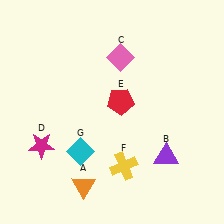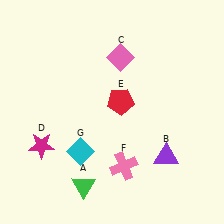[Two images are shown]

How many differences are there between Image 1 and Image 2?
There are 2 differences between the two images.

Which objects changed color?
A changed from orange to green. F changed from yellow to pink.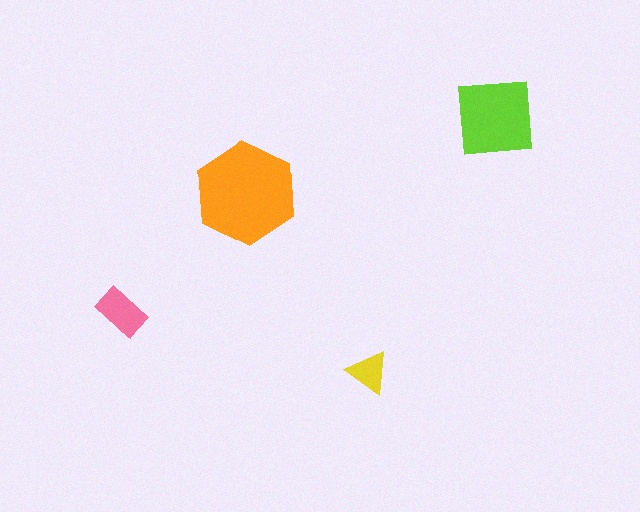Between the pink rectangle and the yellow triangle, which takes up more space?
The pink rectangle.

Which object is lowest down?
The yellow triangle is bottommost.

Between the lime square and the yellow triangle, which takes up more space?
The lime square.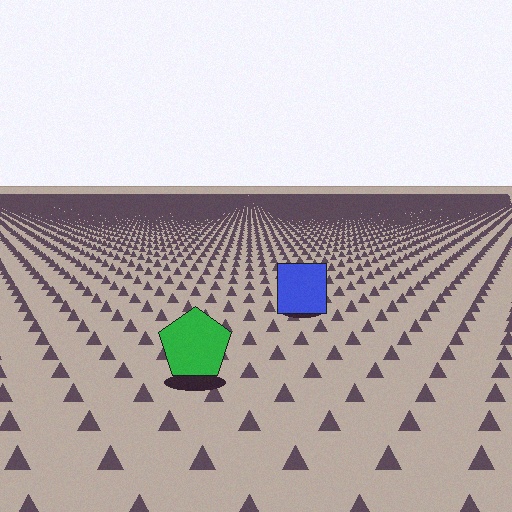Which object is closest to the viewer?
The green pentagon is closest. The texture marks near it are larger and more spread out.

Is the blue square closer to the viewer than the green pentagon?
No. The green pentagon is closer — you can tell from the texture gradient: the ground texture is coarser near it.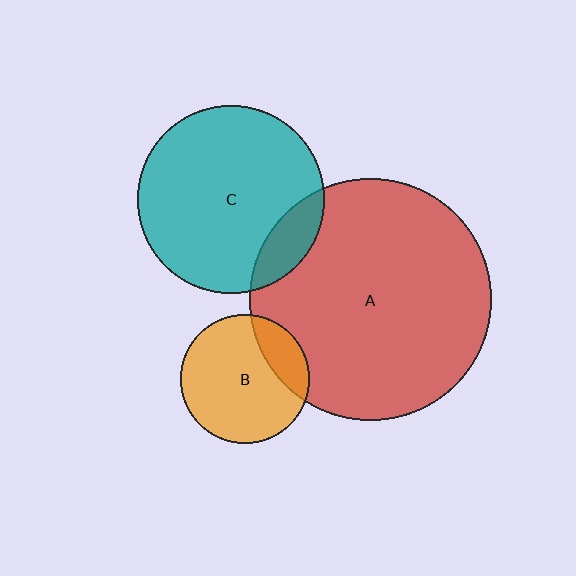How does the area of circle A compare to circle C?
Approximately 1.7 times.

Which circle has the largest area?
Circle A (red).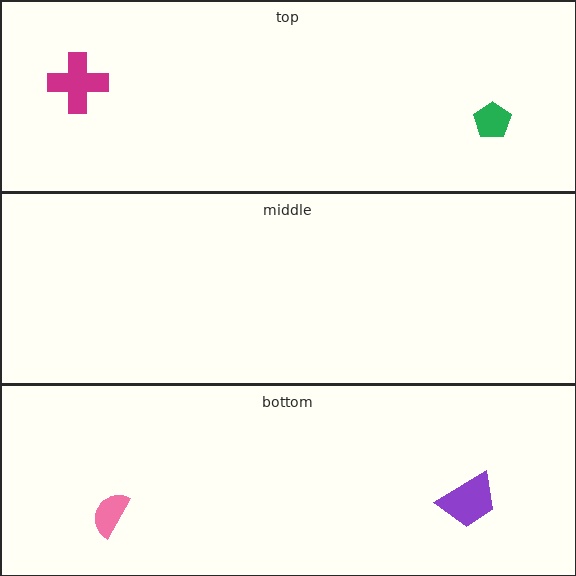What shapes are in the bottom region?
The pink semicircle, the purple trapezoid.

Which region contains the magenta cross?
The top region.